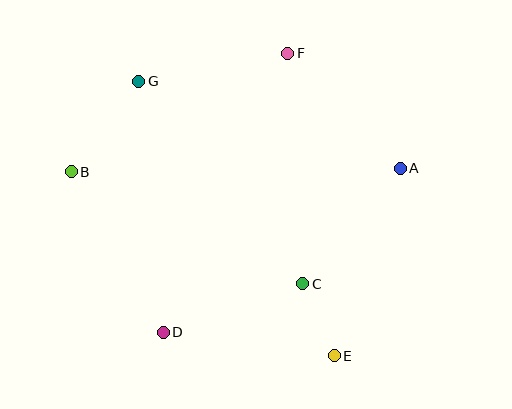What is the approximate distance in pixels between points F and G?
The distance between F and G is approximately 152 pixels.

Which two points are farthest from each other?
Points E and G are farthest from each other.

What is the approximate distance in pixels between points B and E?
The distance between B and E is approximately 321 pixels.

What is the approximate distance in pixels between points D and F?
The distance between D and F is approximately 306 pixels.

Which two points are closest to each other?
Points C and E are closest to each other.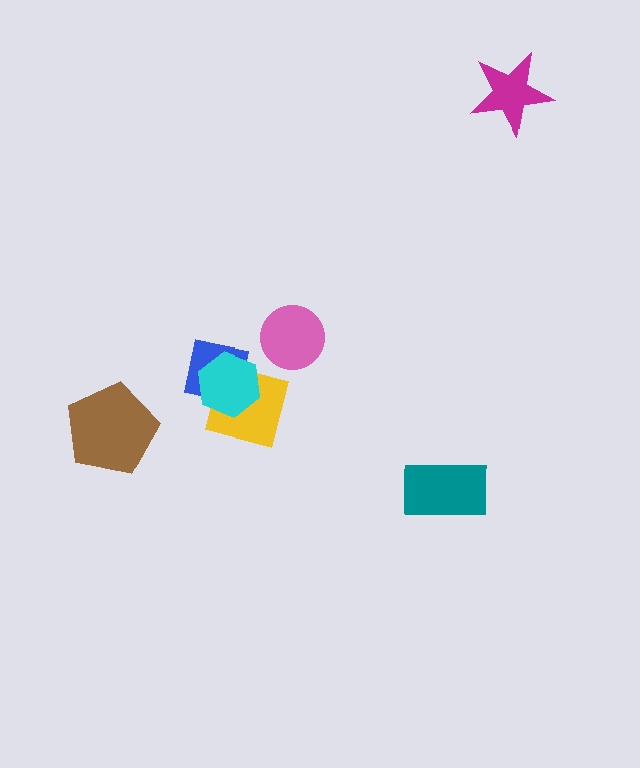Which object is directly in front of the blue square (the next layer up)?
The yellow square is directly in front of the blue square.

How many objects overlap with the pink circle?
0 objects overlap with the pink circle.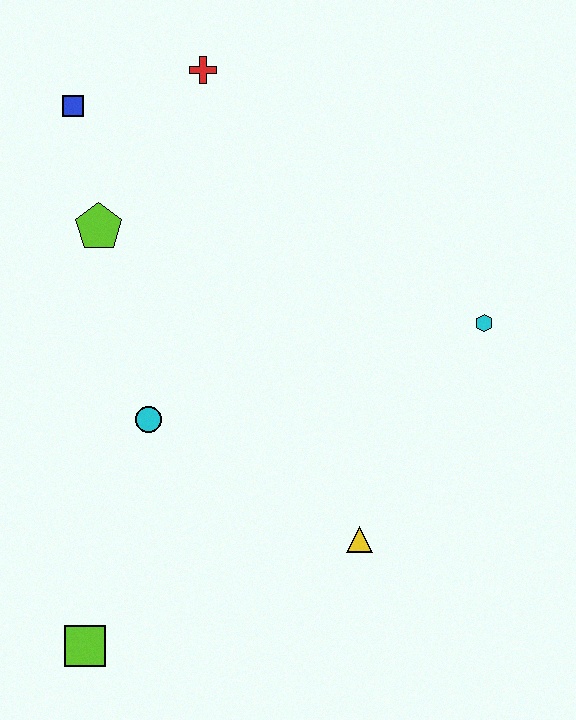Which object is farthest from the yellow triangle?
The blue square is farthest from the yellow triangle.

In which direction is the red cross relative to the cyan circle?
The red cross is above the cyan circle.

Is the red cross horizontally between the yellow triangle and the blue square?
Yes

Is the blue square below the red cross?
Yes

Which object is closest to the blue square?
The lime pentagon is closest to the blue square.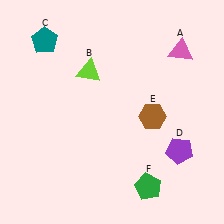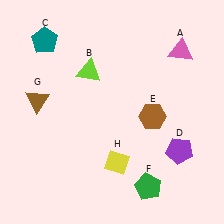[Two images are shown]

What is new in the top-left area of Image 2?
A brown triangle (G) was added in the top-left area of Image 2.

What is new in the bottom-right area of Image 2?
A yellow diamond (H) was added in the bottom-right area of Image 2.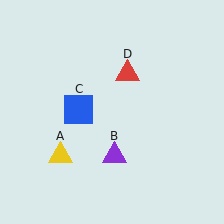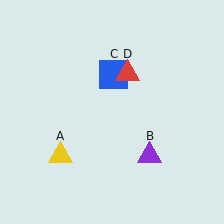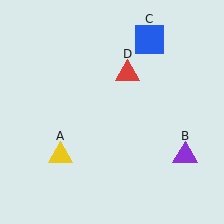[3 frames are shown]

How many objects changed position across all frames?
2 objects changed position: purple triangle (object B), blue square (object C).